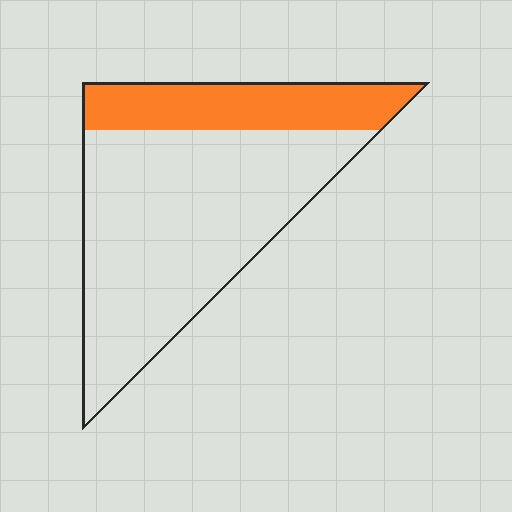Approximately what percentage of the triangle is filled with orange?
Approximately 25%.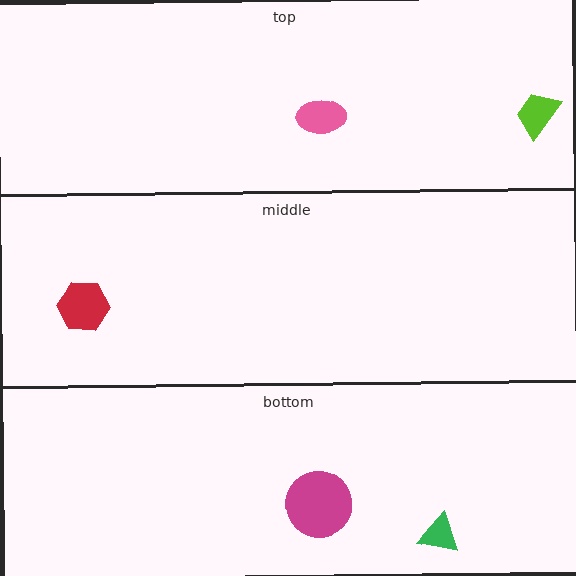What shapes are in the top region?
The lime trapezoid, the pink ellipse.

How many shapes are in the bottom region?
2.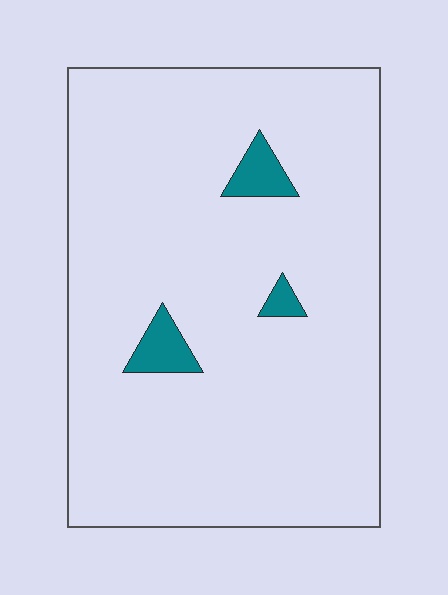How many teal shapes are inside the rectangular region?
3.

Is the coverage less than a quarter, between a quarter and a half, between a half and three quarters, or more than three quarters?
Less than a quarter.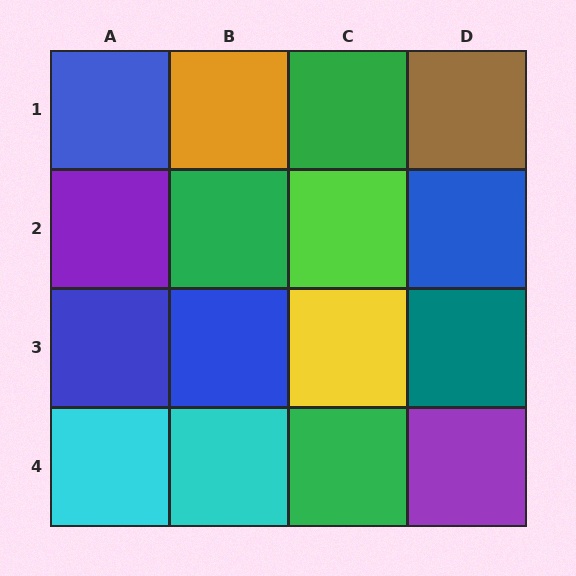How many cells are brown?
1 cell is brown.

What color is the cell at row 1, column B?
Orange.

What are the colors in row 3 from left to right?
Blue, blue, yellow, teal.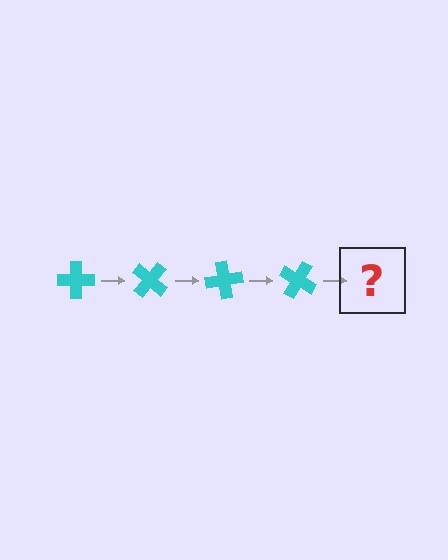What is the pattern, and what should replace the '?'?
The pattern is that the cross rotates 40 degrees each step. The '?' should be a cyan cross rotated 160 degrees.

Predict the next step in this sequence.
The next step is a cyan cross rotated 160 degrees.